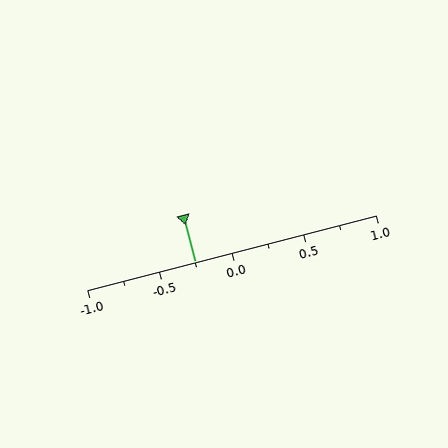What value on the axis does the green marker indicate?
The marker indicates approximately -0.25.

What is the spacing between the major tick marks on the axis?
The major ticks are spaced 0.5 apart.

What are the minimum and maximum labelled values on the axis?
The axis runs from -1.0 to 1.0.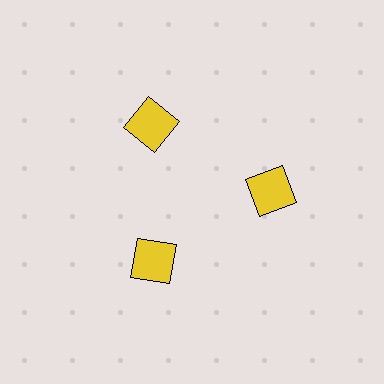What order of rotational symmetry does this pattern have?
This pattern has 3-fold rotational symmetry.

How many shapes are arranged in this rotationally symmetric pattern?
There are 3 shapes, arranged in 3 groups of 1.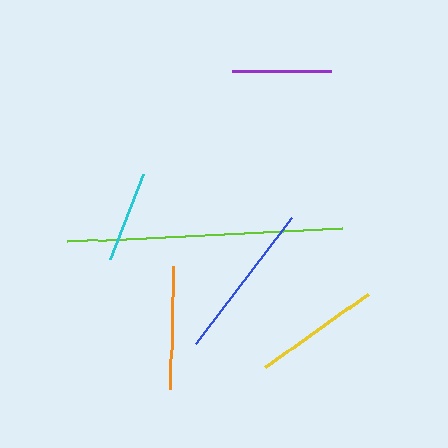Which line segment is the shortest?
The cyan line is the shortest at approximately 91 pixels.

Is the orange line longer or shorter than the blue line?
The blue line is longer than the orange line.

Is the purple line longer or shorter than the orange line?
The orange line is longer than the purple line.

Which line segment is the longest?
The lime line is the longest at approximately 276 pixels.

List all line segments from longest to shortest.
From longest to shortest: lime, blue, yellow, orange, purple, cyan.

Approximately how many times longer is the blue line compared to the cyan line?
The blue line is approximately 1.7 times the length of the cyan line.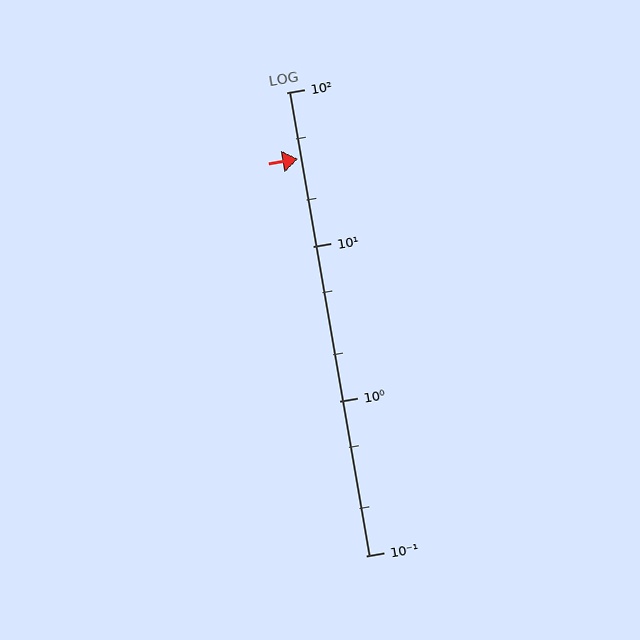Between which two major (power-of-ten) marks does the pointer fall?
The pointer is between 10 and 100.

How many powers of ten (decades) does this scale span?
The scale spans 3 decades, from 0.1 to 100.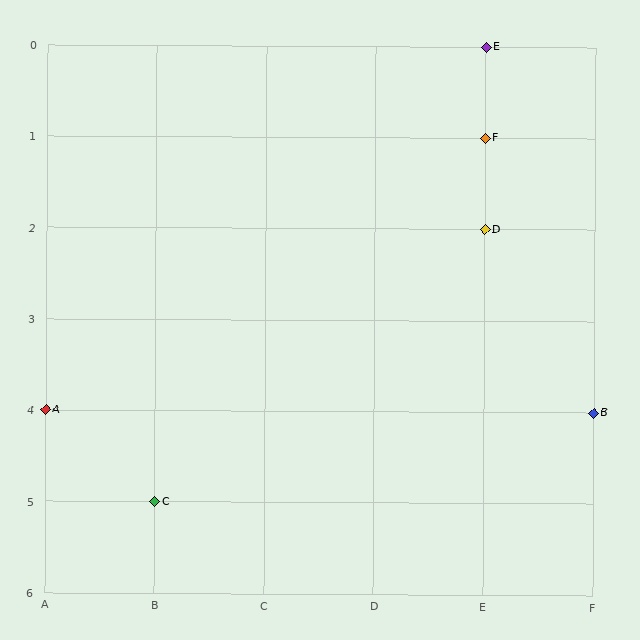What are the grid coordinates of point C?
Point C is at grid coordinates (B, 5).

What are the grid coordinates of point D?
Point D is at grid coordinates (E, 2).